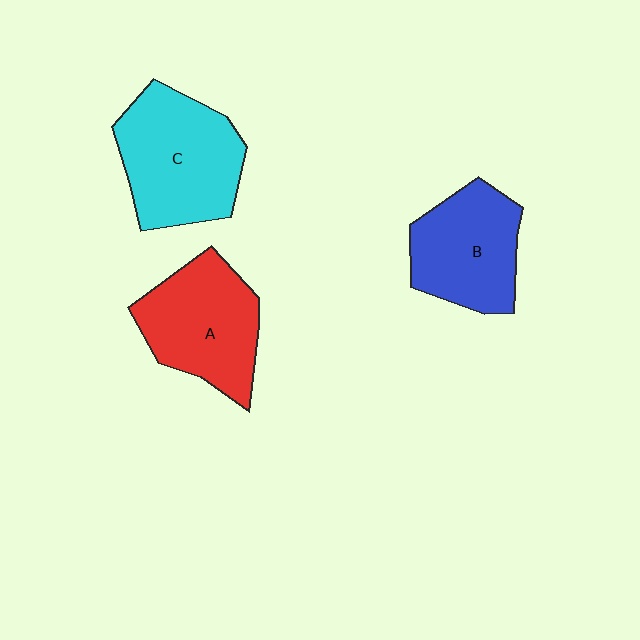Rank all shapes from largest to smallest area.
From largest to smallest: C (cyan), A (red), B (blue).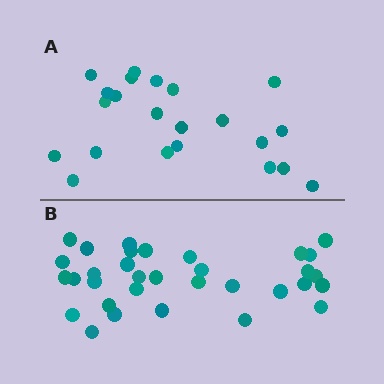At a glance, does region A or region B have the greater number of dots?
Region B (the bottom region) has more dots.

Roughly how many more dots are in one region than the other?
Region B has roughly 12 or so more dots than region A.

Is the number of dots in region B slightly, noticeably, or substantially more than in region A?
Region B has substantially more. The ratio is roughly 1.5 to 1.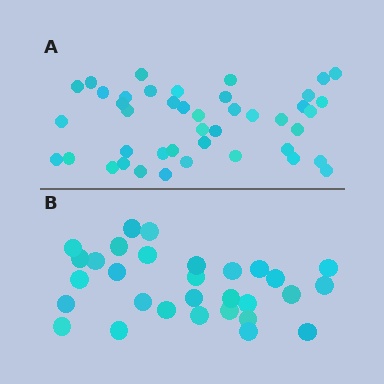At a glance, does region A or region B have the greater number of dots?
Region A (the top region) has more dots.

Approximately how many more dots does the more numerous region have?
Region A has approximately 15 more dots than region B.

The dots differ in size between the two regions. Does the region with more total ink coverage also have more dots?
No. Region B has more total ink coverage because its dots are larger, but region A actually contains more individual dots. Total area can be misleading — the number of items is what matters here.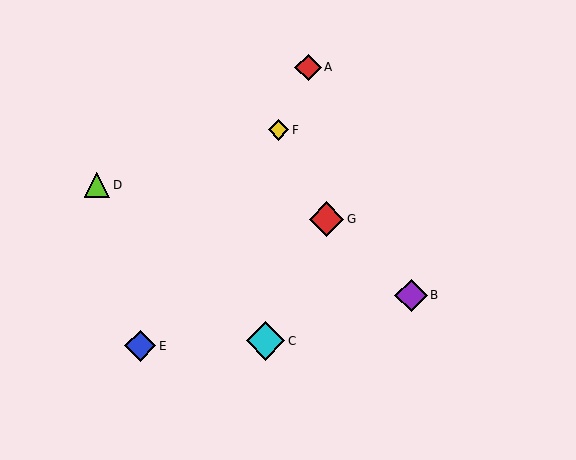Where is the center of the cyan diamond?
The center of the cyan diamond is at (265, 341).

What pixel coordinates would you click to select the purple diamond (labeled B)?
Click at (411, 295) to select the purple diamond B.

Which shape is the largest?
The cyan diamond (labeled C) is the largest.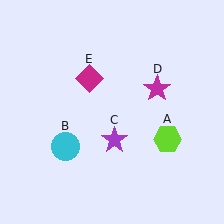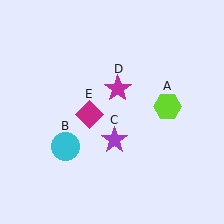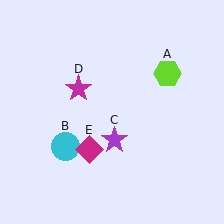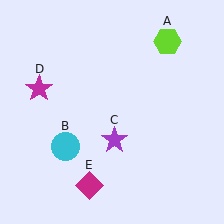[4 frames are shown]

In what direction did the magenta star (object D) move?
The magenta star (object D) moved left.